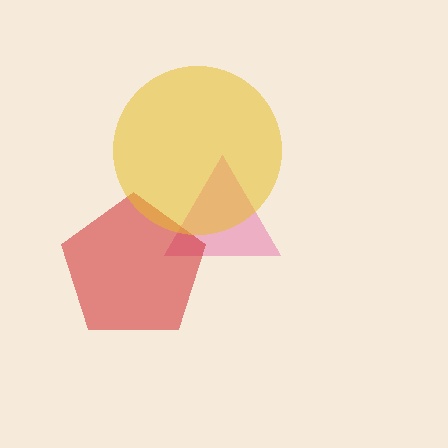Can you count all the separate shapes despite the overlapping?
Yes, there are 3 separate shapes.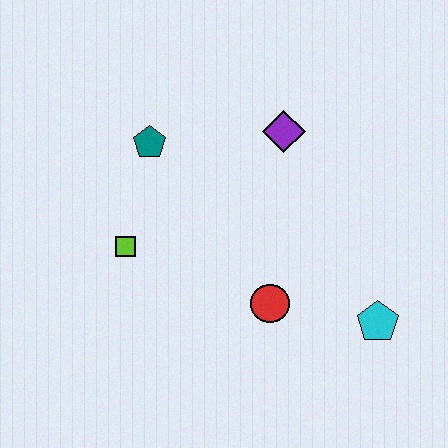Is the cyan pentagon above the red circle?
No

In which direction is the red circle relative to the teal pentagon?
The red circle is below the teal pentagon.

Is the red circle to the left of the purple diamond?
Yes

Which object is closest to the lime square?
The teal pentagon is closest to the lime square.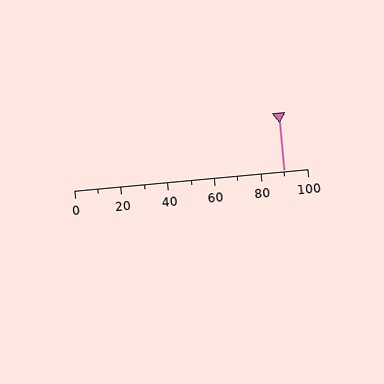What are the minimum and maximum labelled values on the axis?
The axis runs from 0 to 100.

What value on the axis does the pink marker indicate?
The marker indicates approximately 90.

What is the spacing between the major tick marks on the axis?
The major ticks are spaced 20 apart.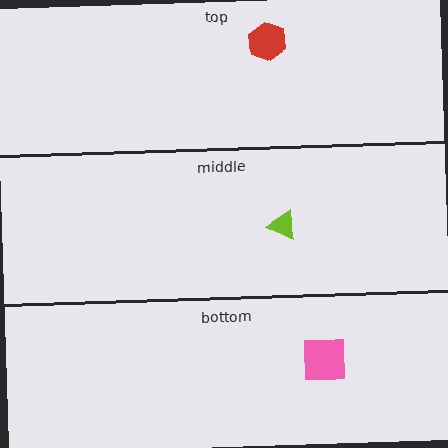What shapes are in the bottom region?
The pink square.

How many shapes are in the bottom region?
1.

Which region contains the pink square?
The bottom region.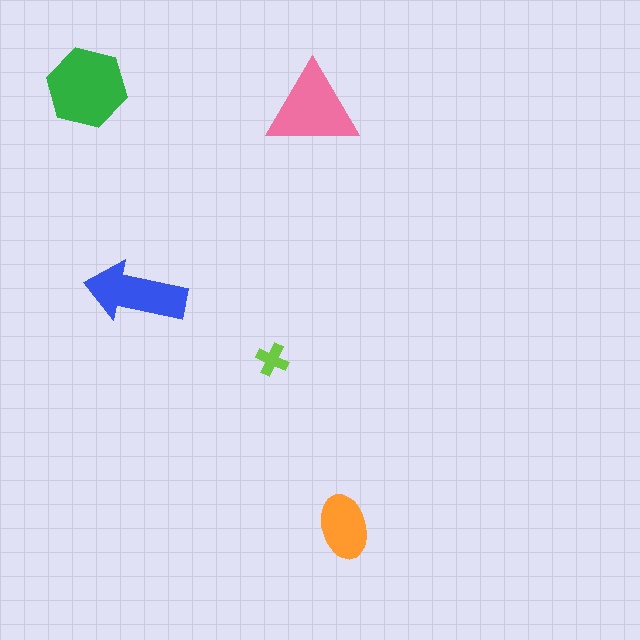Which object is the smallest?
The lime cross.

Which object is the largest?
The green hexagon.